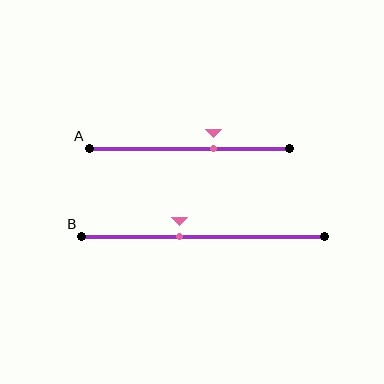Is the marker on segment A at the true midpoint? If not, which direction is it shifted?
No, the marker on segment A is shifted to the right by about 12% of the segment length.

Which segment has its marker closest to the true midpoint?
Segment B has its marker closest to the true midpoint.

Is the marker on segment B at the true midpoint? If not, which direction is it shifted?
No, the marker on segment B is shifted to the left by about 10% of the segment length.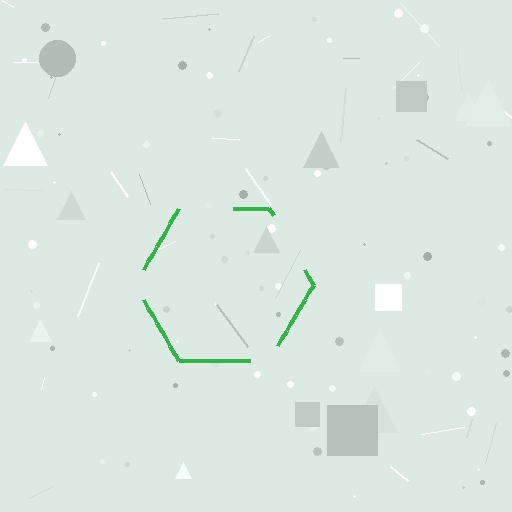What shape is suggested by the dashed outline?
The dashed outline suggests a hexagon.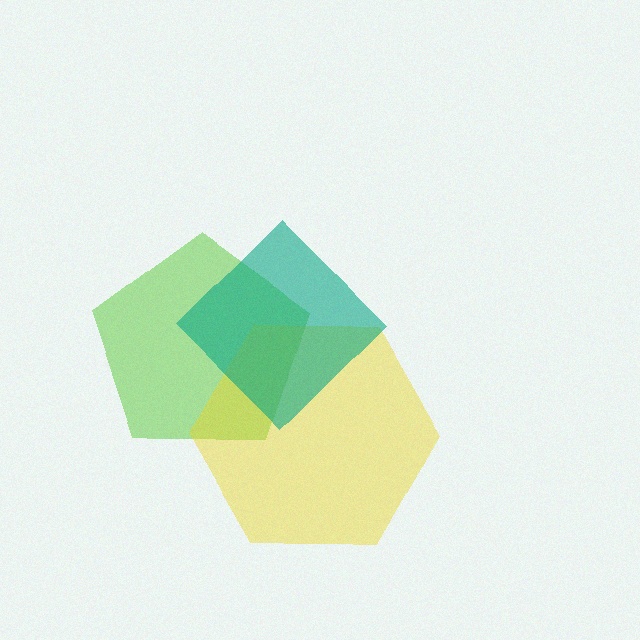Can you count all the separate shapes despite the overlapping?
Yes, there are 3 separate shapes.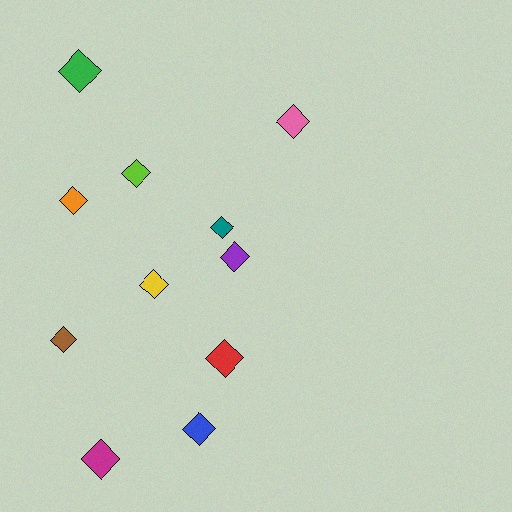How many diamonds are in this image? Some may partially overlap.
There are 11 diamonds.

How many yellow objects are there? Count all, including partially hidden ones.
There is 1 yellow object.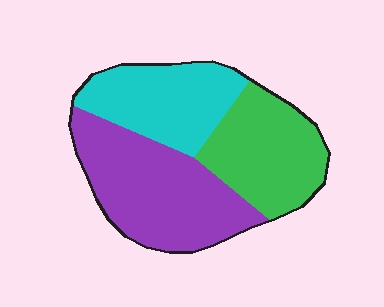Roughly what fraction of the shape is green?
Green takes up about one third (1/3) of the shape.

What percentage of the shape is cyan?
Cyan takes up between a quarter and a half of the shape.